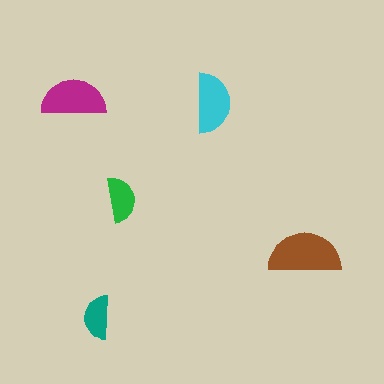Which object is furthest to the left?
The magenta semicircle is leftmost.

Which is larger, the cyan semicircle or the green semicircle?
The cyan one.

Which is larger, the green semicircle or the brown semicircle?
The brown one.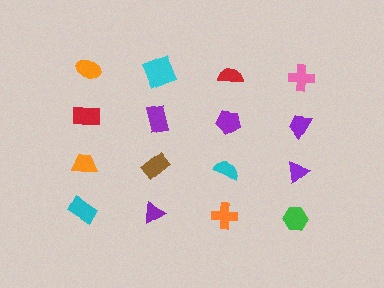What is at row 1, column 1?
An orange ellipse.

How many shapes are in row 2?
4 shapes.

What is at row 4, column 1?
A cyan rectangle.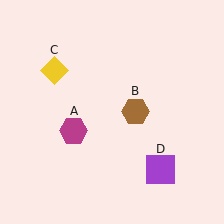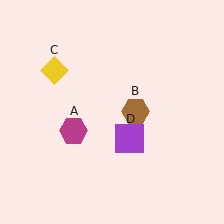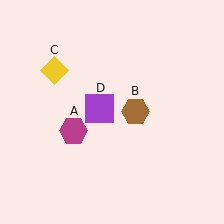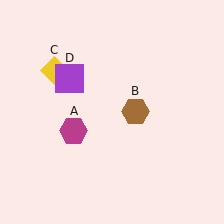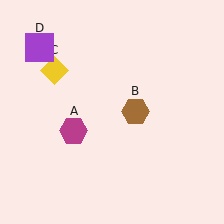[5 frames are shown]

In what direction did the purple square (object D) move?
The purple square (object D) moved up and to the left.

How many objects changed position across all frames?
1 object changed position: purple square (object D).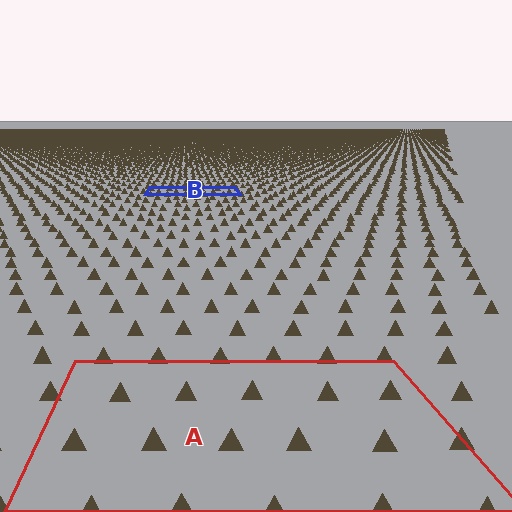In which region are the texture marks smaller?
The texture marks are smaller in region B, because it is farther away.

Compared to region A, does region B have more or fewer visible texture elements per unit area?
Region B has more texture elements per unit area — they are packed more densely because it is farther away.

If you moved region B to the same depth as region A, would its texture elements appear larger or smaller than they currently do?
They would appear larger. At a closer depth, the same texture elements are projected at a bigger on-screen size.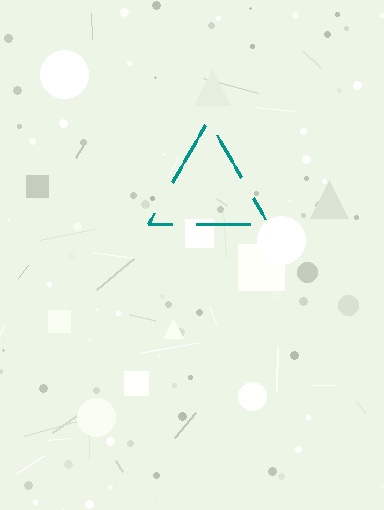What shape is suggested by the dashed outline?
The dashed outline suggests a triangle.